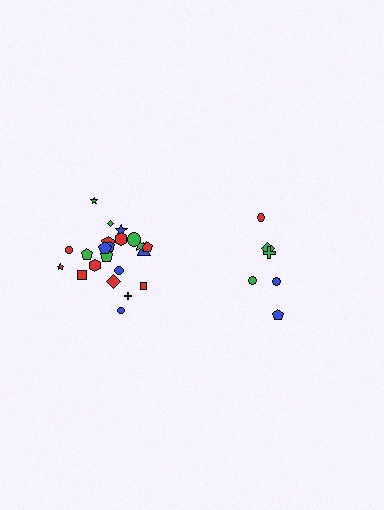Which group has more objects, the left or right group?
The left group.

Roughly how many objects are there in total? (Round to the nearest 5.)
Roughly 30 objects in total.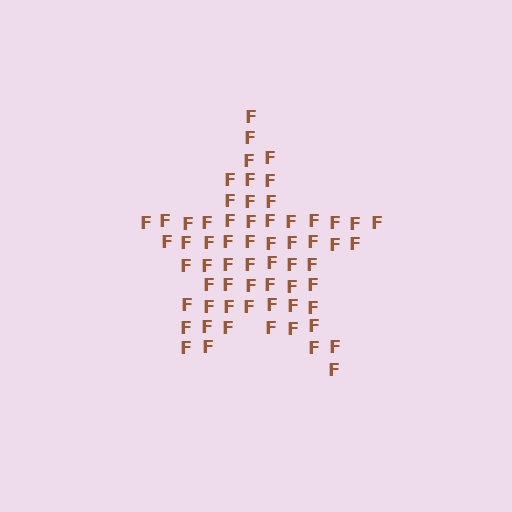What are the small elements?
The small elements are letter F's.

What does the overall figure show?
The overall figure shows a star.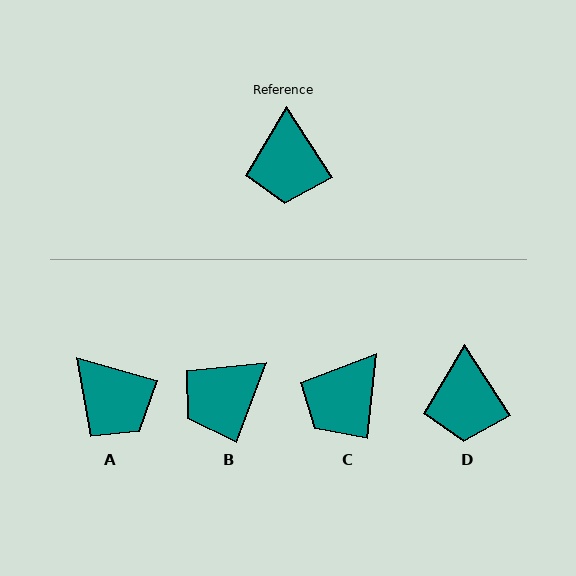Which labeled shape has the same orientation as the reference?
D.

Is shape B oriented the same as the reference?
No, it is off by about 54 degrees.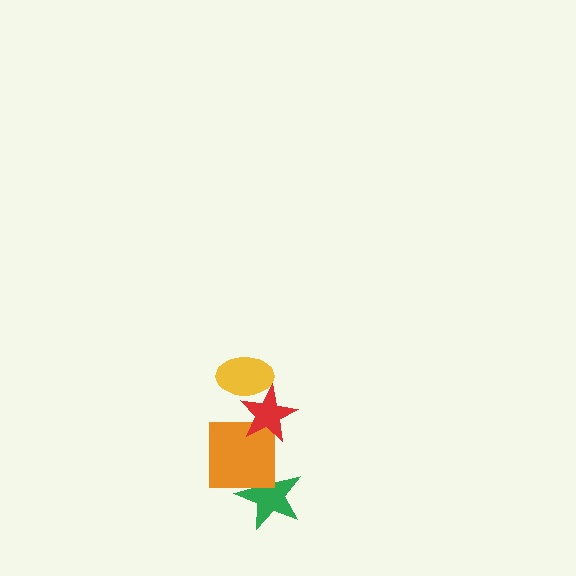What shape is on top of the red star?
The yellow ellipse is on top of the red star.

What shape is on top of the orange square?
The red star is on top of the orange square.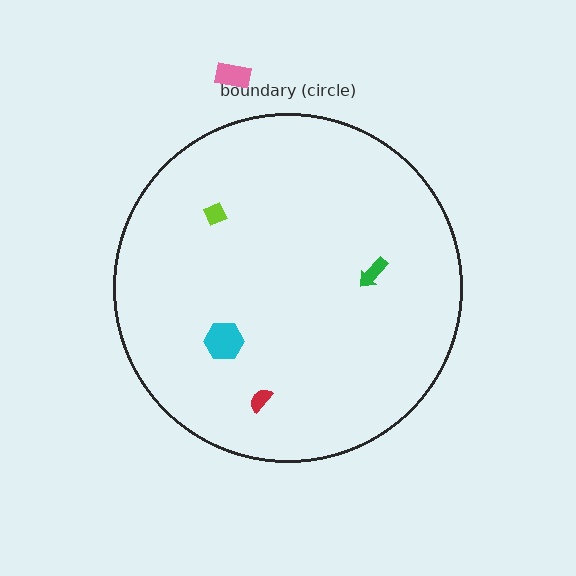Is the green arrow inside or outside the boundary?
Inside.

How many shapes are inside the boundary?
4 inside, 1 outside.